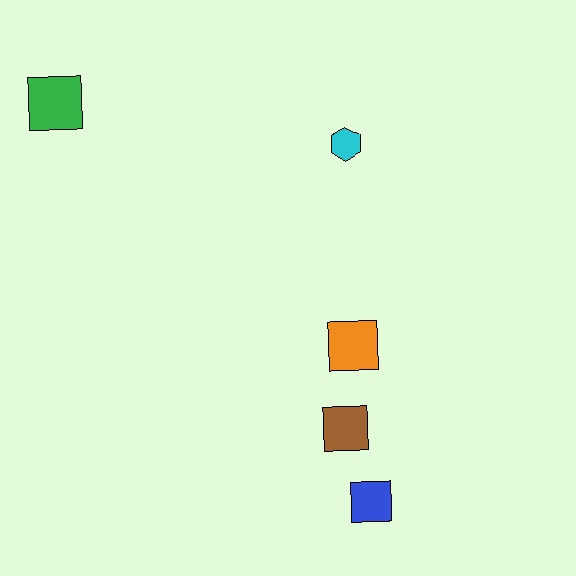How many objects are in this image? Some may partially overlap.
There are 5 objects.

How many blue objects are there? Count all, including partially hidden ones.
There is 1 blue object.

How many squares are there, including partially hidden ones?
There are 4 squares.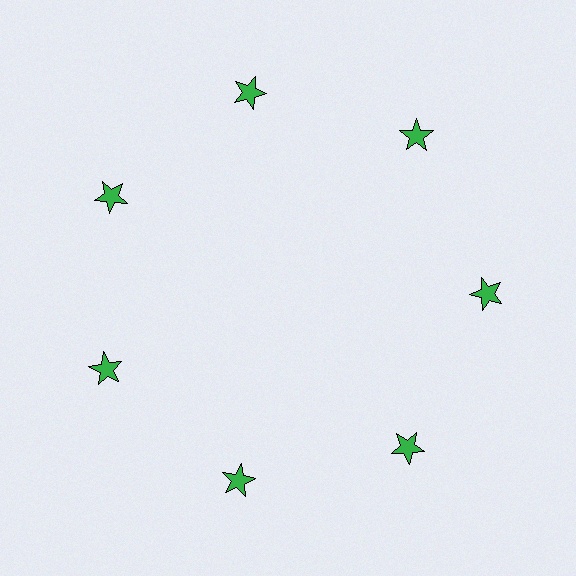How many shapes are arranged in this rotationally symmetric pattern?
There are 7 shapes, arranged in 7 groups of 1.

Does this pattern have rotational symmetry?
Yes, this pattern has 7-fold rotational symmetry. It looks the same after rotating 51 degrees around the center.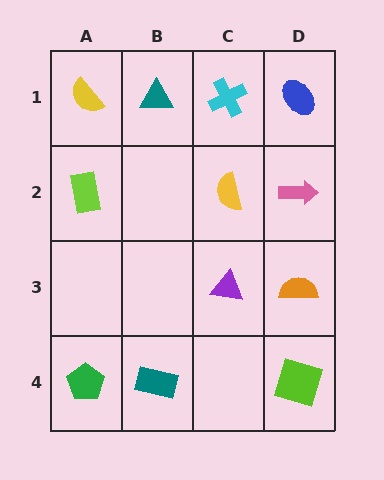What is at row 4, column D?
A lime square.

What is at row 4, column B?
A teal rectangle.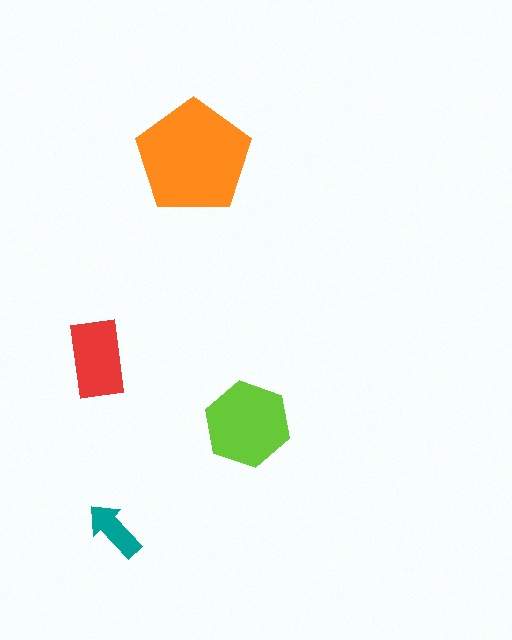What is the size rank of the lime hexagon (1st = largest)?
2nd.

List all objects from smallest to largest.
The teal arrow, the red rectangle, the lime hexagon, the orange pentagon.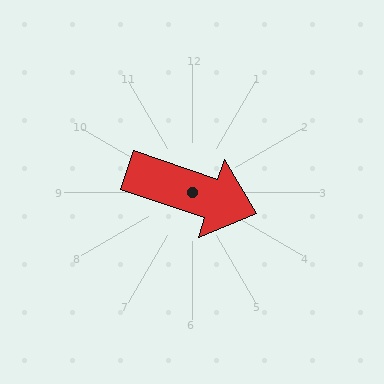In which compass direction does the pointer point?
East.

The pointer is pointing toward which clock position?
Roughly 4 o'clock.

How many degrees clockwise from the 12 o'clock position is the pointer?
Approximately 109 degrees.